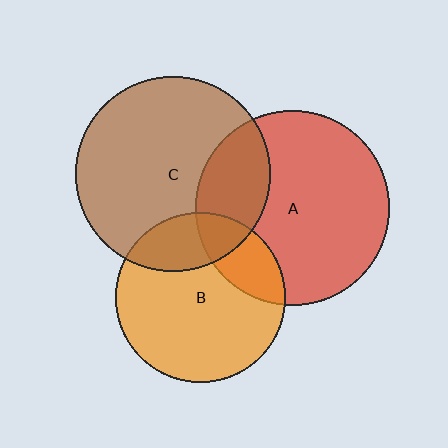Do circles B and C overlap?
Yes.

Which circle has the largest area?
Circle C (brown).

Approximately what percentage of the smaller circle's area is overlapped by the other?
Approximately 20%.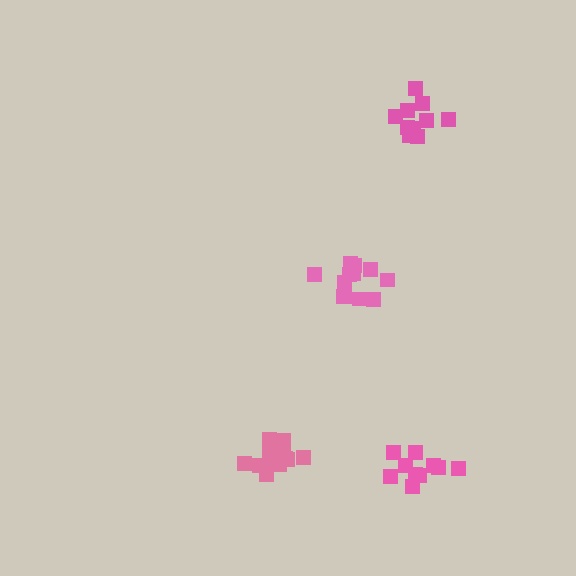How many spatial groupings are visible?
There are 4 spatial groupings.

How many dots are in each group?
Group 1: 10 dots, Group 2: 12 dots, Group 3: 13 dots, Group 4: 10 dots (45 total).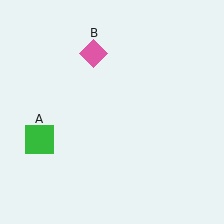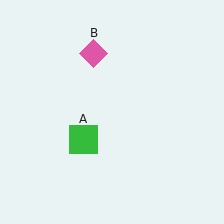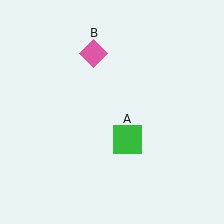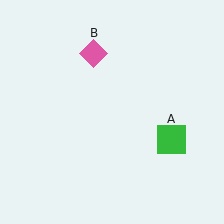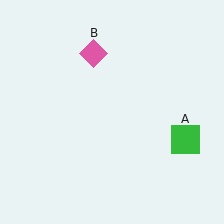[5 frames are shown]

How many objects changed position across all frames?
1 object changed position: green square (object A).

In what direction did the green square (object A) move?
The green square (object A) moved right.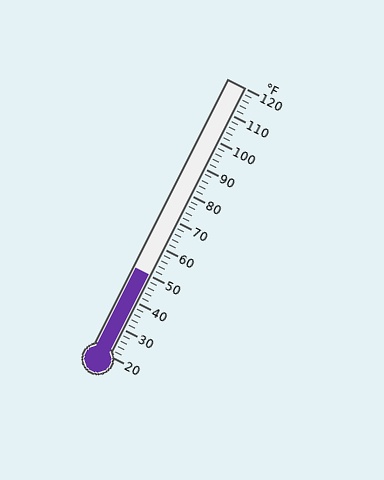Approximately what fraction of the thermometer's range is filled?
The thermometer is filled to approximately 30% of its range.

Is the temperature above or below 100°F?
The temperature is below 100°F.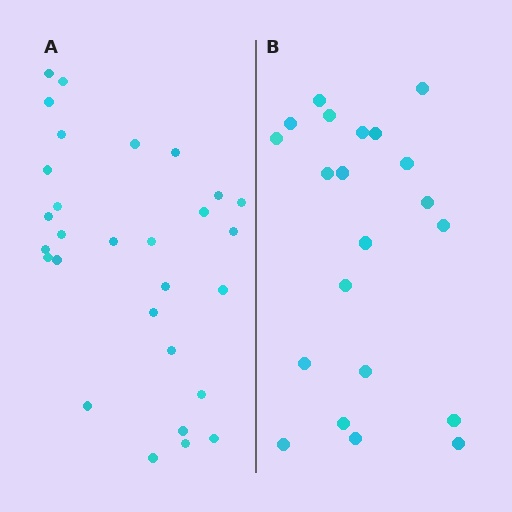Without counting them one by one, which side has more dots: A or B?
Region A (the left region) has more dots.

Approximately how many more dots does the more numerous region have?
Region A has roughly 8 or so more dots than region B.